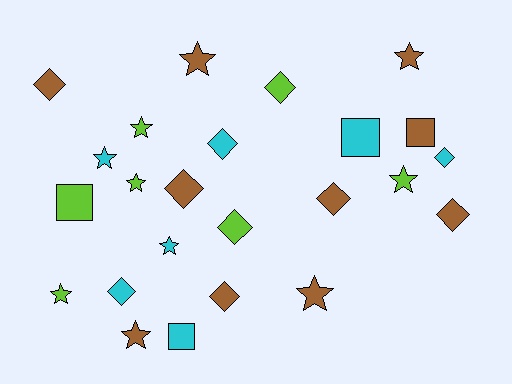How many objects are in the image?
There are 24 objects.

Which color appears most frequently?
Brown, with 10 objects.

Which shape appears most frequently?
Star, with 10 objects.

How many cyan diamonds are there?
There are 3 cyan diamonds.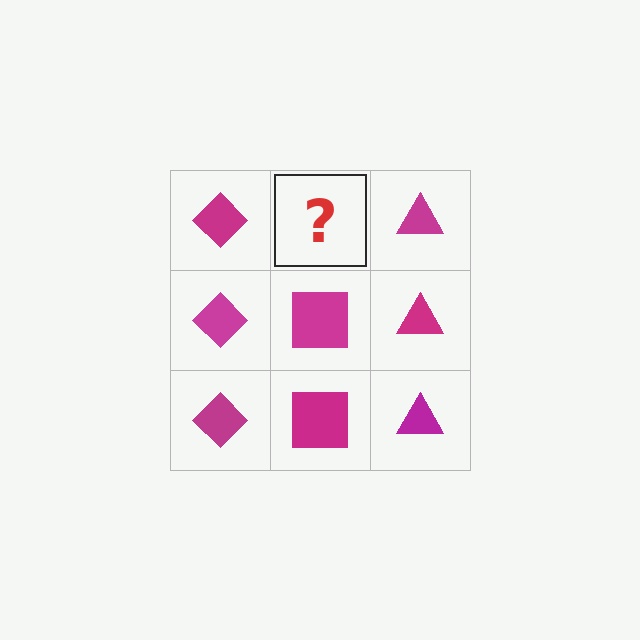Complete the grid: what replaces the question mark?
The question mark should be replaced with a magenta square.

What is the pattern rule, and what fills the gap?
The rule is that each column has a consistent shape. The gap should be filled with a magenta square.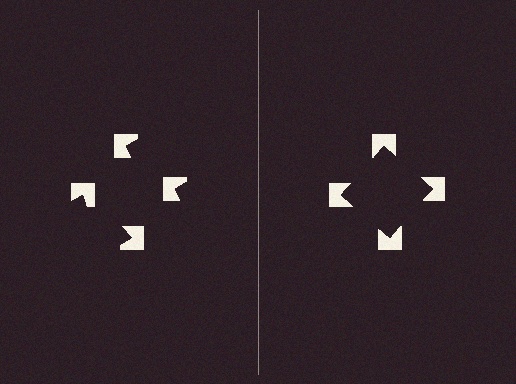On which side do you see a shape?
An illusory square appears on the right side. On the left side the wedge cuts are rotated, so no coherent shape forms.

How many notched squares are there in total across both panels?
8 — 4 on each side.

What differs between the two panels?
The notched squares are positioned identically on both sides; only the wedge orientations differ. On the right they align to a square; on the left they are misaligned.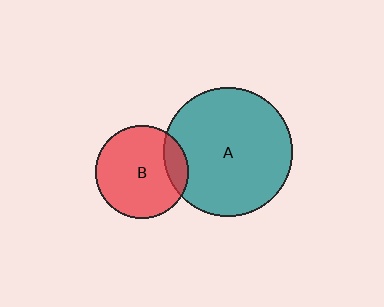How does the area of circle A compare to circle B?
Approximately 1.9 times.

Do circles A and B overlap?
Yes.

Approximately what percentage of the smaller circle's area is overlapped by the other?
Approximately 15%.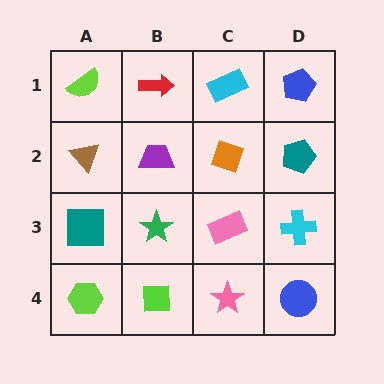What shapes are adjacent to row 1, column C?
An orange diamond (row 2, column C), a red arrow (row 1, column B), a blue pentagon (row 1, column D).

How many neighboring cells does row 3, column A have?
3.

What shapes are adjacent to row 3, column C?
An orange diamond (row 2, column C), a pink star (row 4, column C), a green star (row 3, column B), a cyan cross (row 3, column D).